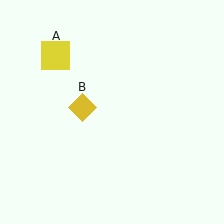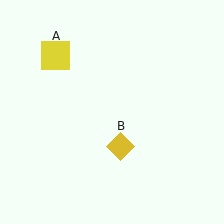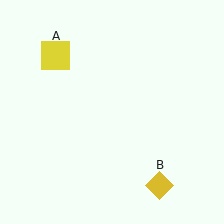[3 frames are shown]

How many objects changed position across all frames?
1 object changed position: yellow diamond (object B).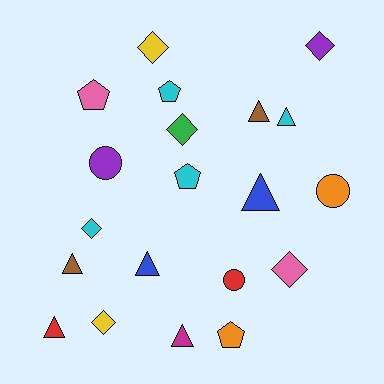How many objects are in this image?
There are 20 objects.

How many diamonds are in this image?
There are 6 diamonds.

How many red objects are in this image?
There are 2 red objects.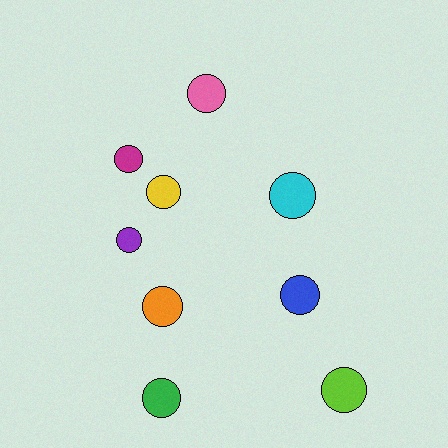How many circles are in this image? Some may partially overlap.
There are 9 circles.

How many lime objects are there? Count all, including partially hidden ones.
There is 1 lime object.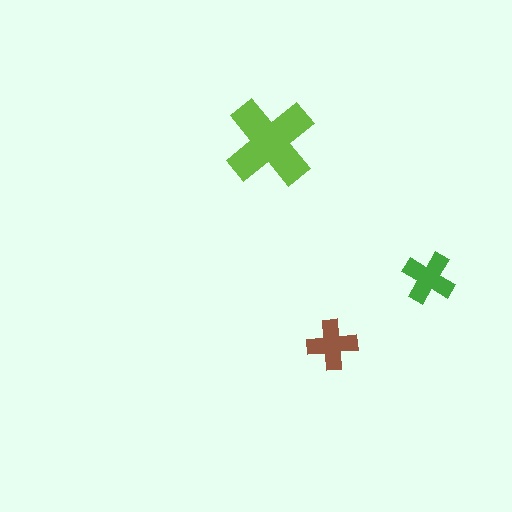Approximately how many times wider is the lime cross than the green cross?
About 1.5 times wider.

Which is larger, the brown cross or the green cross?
The green one.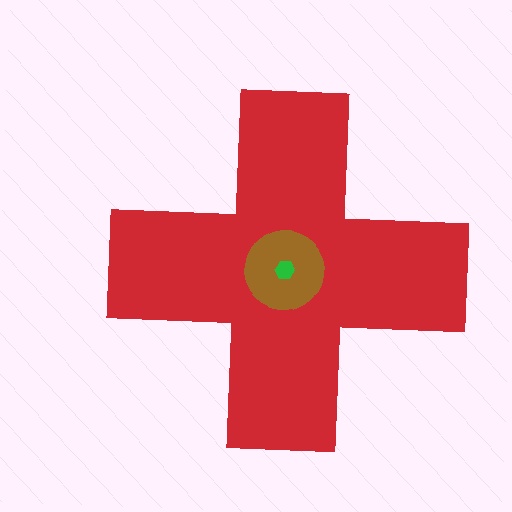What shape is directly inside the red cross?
The brown circle.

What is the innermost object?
The green hexagon.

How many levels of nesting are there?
3.